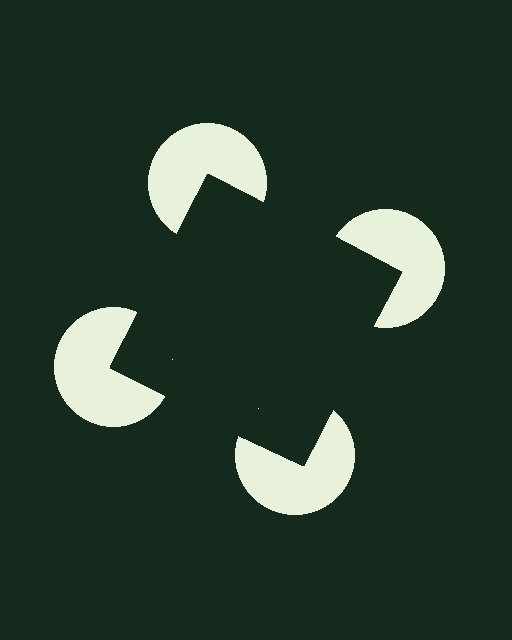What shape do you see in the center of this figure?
An illusory square — its edges are inferred from the aligned wedge cuts in the pac-man discs, not physically drawn.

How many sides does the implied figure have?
4 sides.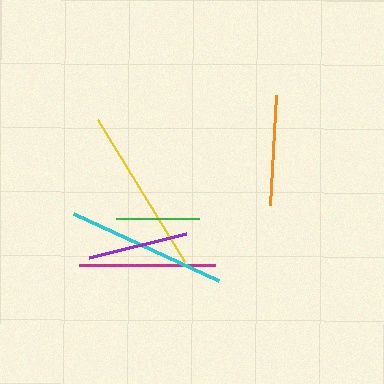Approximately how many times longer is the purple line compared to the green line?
The purple line is approximately 1.2 times the length of the green line.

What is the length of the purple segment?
The purple segment is approximately 100 pixels long.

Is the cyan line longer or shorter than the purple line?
The cyan line is longer than the purple line.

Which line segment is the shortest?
The green line is the shortest at approximately 83 pixels.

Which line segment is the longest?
The yellow line is the longest at approximately 167 pixels.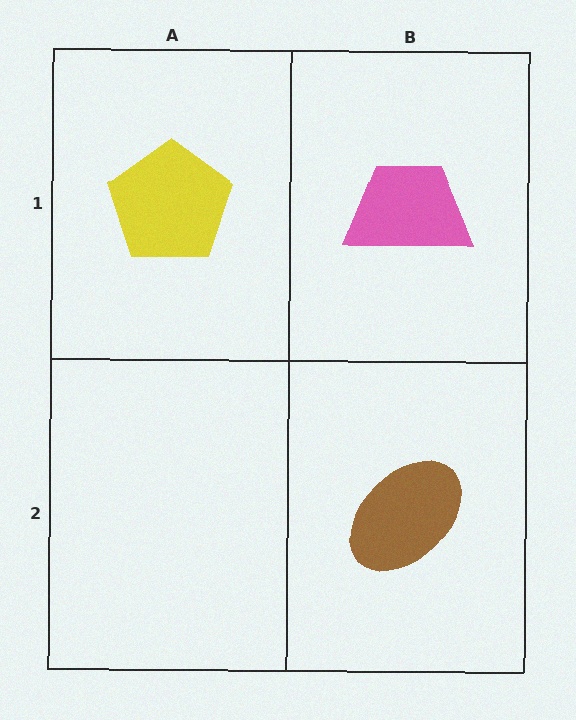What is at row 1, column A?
A yellow pentagon.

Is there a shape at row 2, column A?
No, that cell is empty.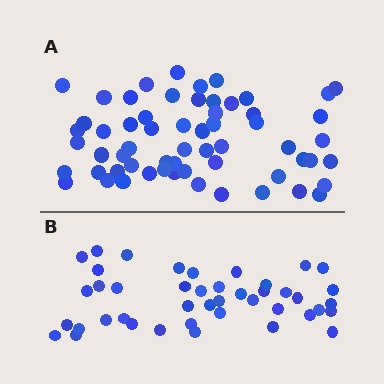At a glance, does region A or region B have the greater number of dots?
Region A (the top region) has more dots.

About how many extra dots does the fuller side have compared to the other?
Region A has approximately 15 more dots than region B.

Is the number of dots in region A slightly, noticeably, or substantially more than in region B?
Region A has noticeably more, but not dramatically so. The ratio is roughly 1.4 to 1.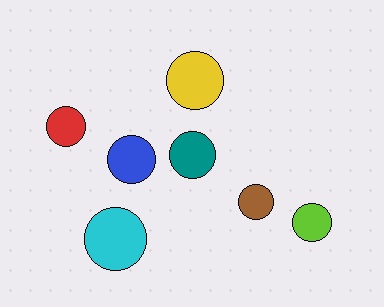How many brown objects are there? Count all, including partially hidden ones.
There is 1 brown object.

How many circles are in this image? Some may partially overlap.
There are 7 circles.